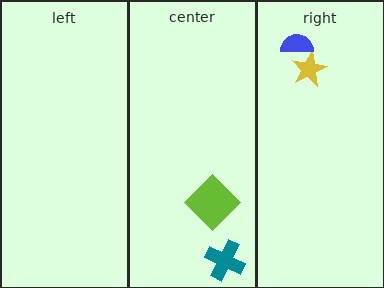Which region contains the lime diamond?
The center region.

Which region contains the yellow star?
The right region.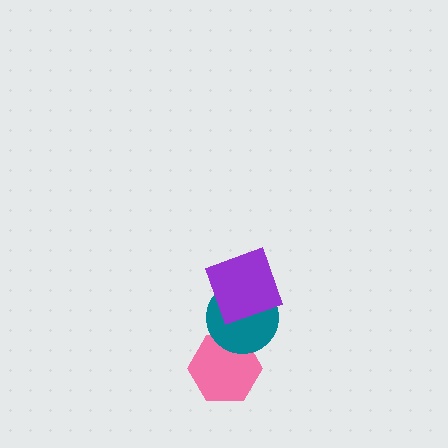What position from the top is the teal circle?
The teal circle is 2nd from the top.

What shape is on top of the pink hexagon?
The teal circle is on top of the pink hexagon.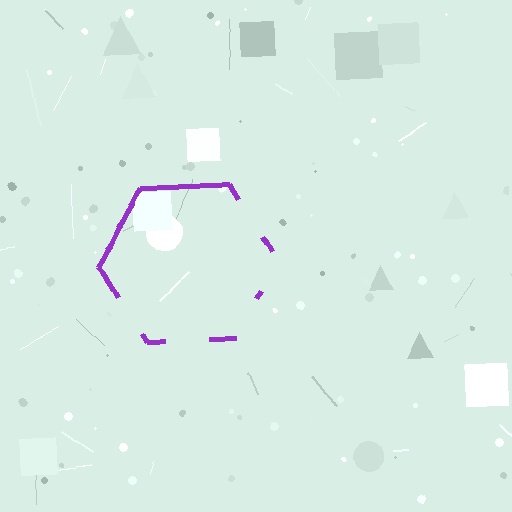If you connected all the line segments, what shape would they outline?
They would outline a hexagon.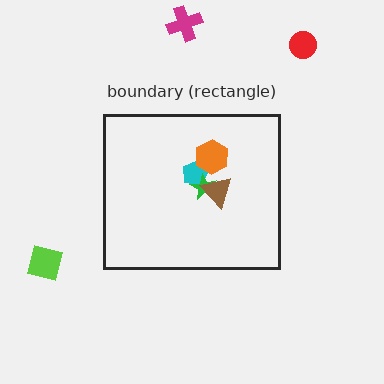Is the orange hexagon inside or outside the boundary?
Inside.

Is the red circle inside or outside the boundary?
Outside.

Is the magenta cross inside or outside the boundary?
Outside.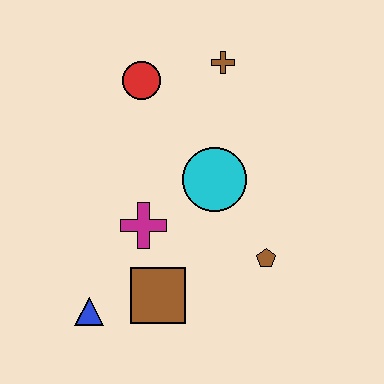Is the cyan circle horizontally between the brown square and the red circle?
No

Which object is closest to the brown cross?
The red circle is closest to the brown cross.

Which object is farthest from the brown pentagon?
The red circle is farthest from the brown pentagon.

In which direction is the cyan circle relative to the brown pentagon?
The cyan circle is above the brown pentagon.